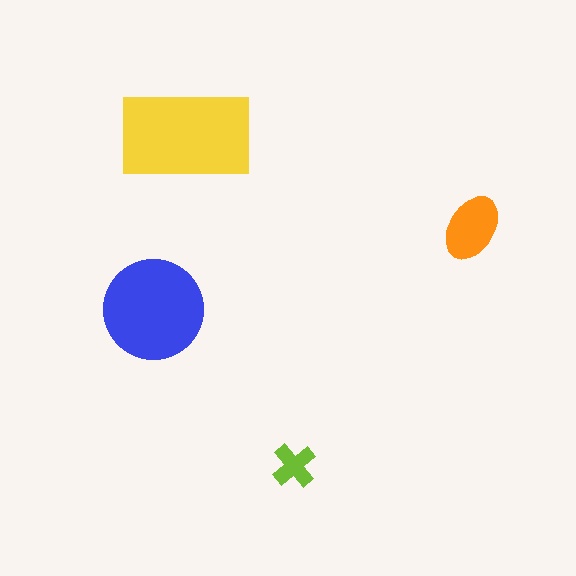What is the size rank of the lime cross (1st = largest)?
4th.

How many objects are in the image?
There are 4 objects in the image.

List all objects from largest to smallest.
The yellow rectangle, the blue circle, the orange ellipse, the lime cross.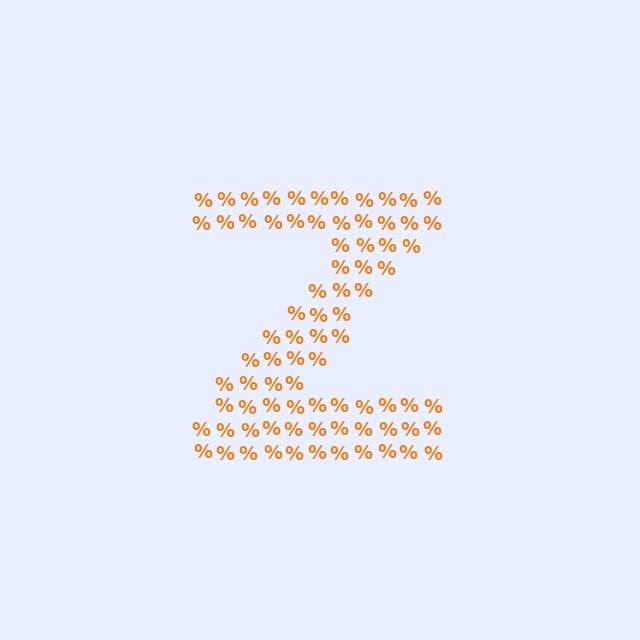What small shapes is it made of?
It is made of small percent signs.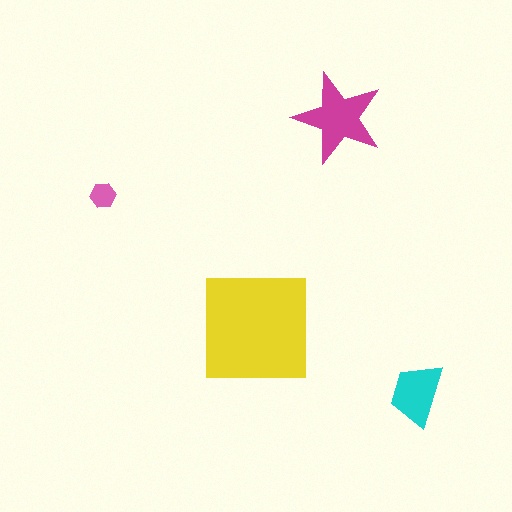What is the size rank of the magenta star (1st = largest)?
2nd.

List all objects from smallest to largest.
The pink hexagon, the cyan trapezoid, the magenta star, the yellow square.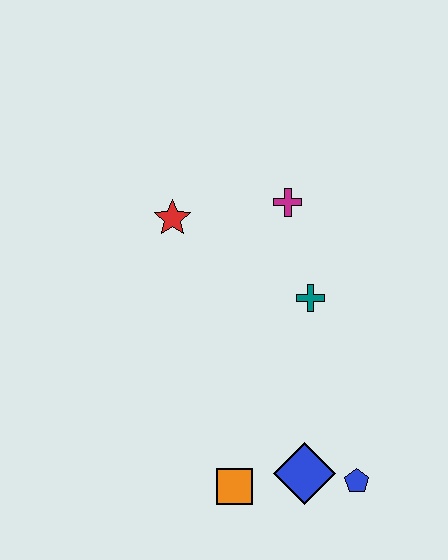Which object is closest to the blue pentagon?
The blue diamond is closest to the blue pentagon.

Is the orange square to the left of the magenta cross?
Yes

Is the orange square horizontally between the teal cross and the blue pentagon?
No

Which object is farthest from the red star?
The blue pentagon is farthest from the red star.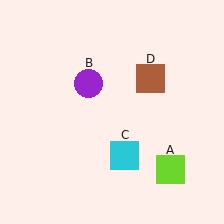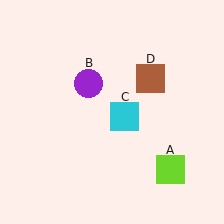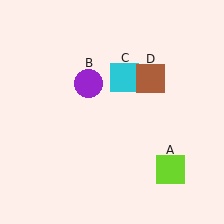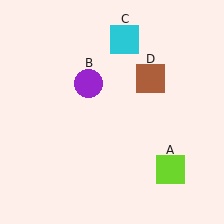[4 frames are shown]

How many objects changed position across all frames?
1 object changed position: cyan square (object C).